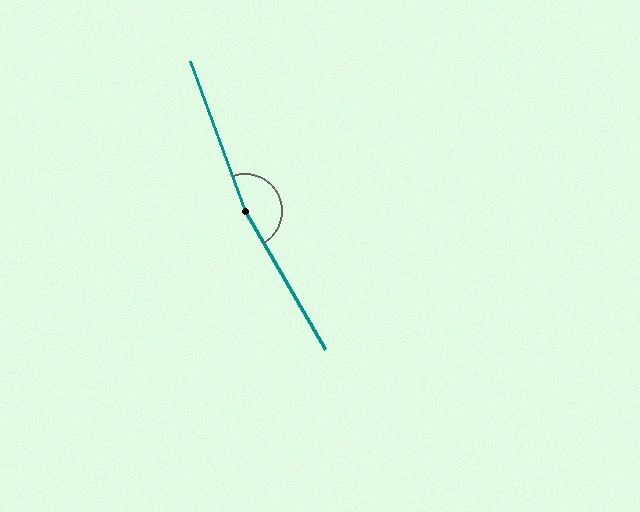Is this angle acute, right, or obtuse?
It is obtuse.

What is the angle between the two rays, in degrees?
Approximately 170 degrees.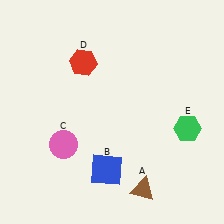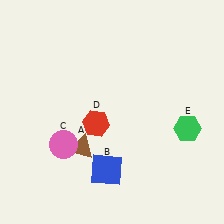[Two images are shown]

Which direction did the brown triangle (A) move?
The brown triangle (A) moved left.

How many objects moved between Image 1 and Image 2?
2 objects moved between the two images.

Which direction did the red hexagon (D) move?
The red hexagon (D) moved down.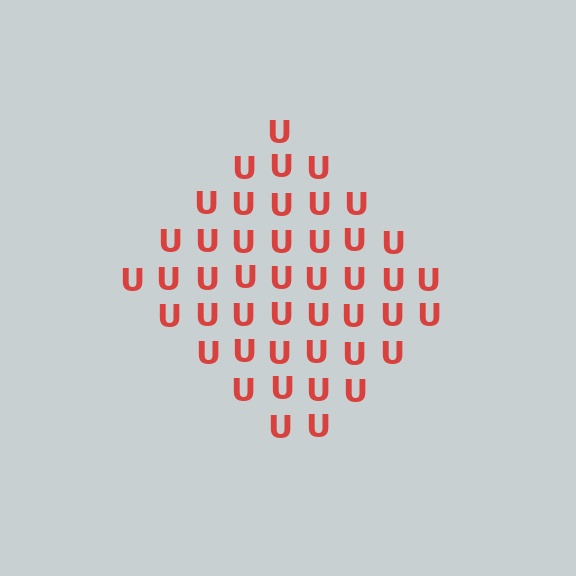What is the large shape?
The large shape is a diamond.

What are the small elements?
The small elements are letter U's.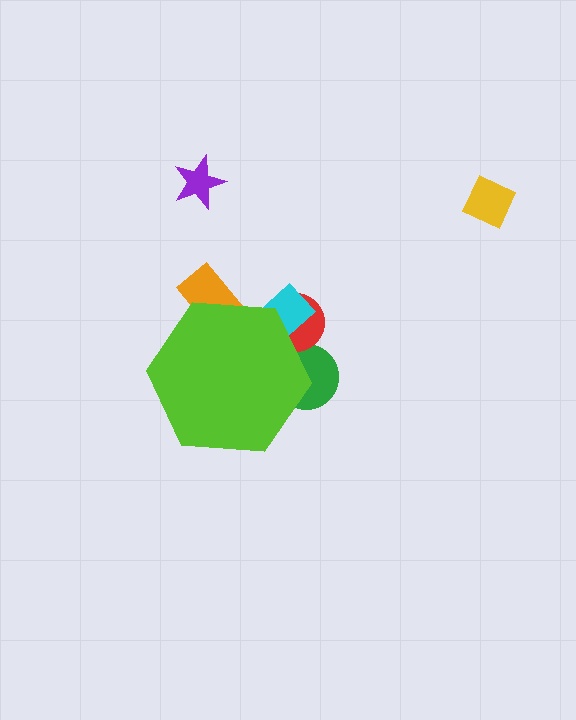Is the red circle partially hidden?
Yes, the red circle is partially hidden behind the lime hexagon.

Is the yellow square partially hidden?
No, the yellow square is fully visible.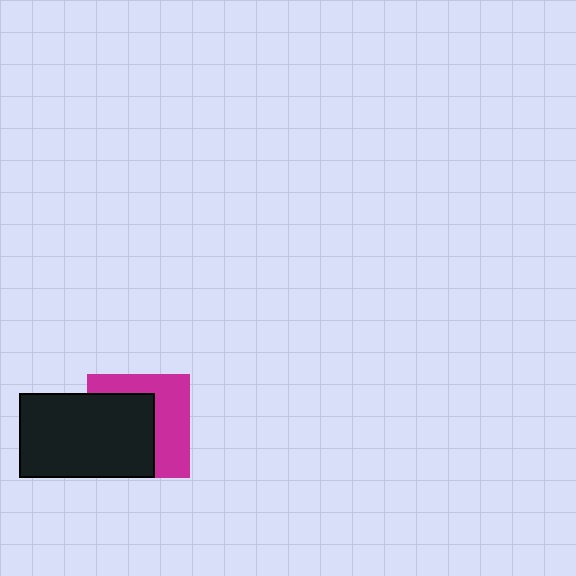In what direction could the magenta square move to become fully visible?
The magenta square could move right. That would shift it out from behind the black rectangle entirely.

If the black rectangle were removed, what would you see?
You would see the complete magenta square.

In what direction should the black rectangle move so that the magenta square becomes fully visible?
The black rectangle should move left. That is the shortest direction to clear the overlap and leave the magenta square fully visible.